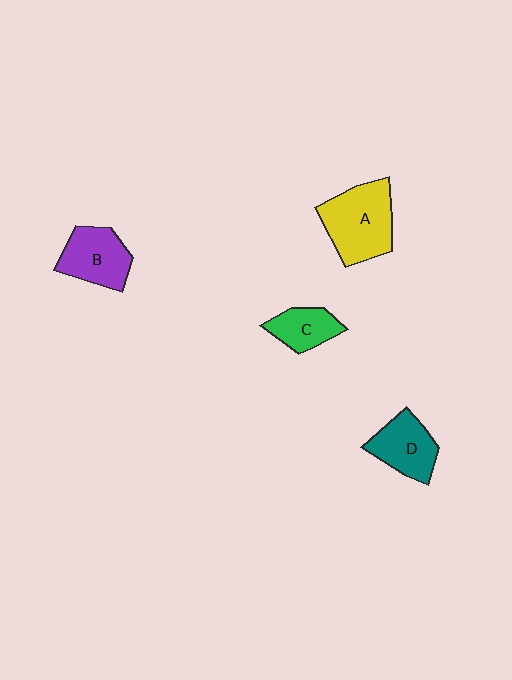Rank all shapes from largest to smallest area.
From largest to smallest: A (yellow), B (purple), D (teal), C (green).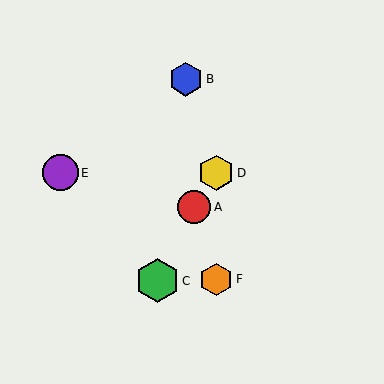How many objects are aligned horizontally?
2 objects (D, E) are aligned horizontally.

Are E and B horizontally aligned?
No, E is at y≈173 and B is at y≈79.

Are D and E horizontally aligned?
Yes, both are at y≈173.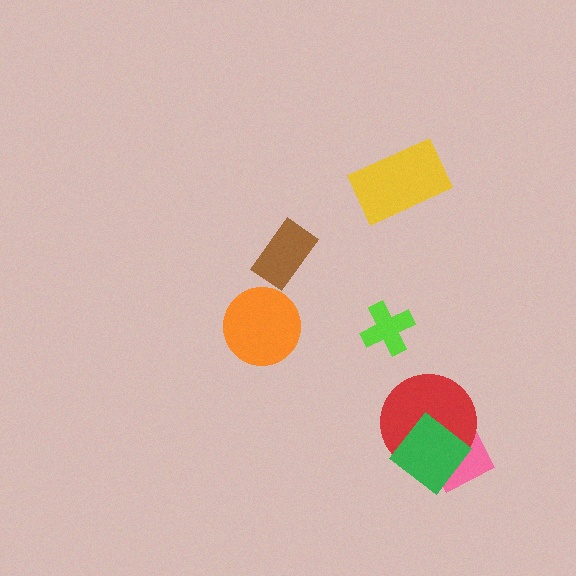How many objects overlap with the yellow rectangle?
0 objects overlap with the yellow rectangle.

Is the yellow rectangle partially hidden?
No, no other shape covers it.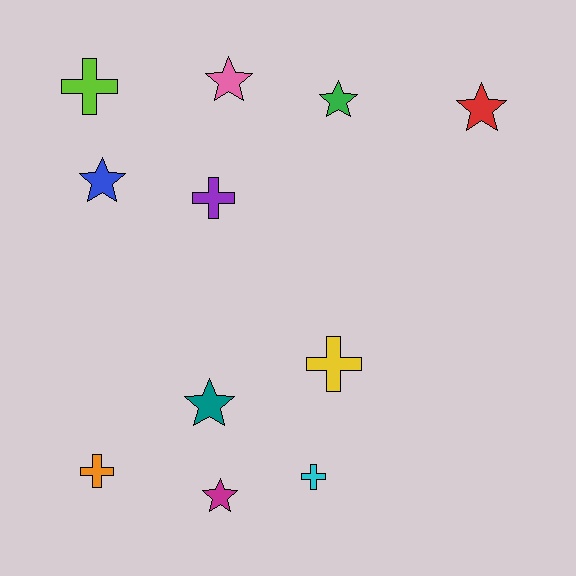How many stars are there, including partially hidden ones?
There are 6 stars.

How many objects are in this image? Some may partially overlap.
There are 11 objects.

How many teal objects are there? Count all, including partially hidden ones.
There is 1 teal object.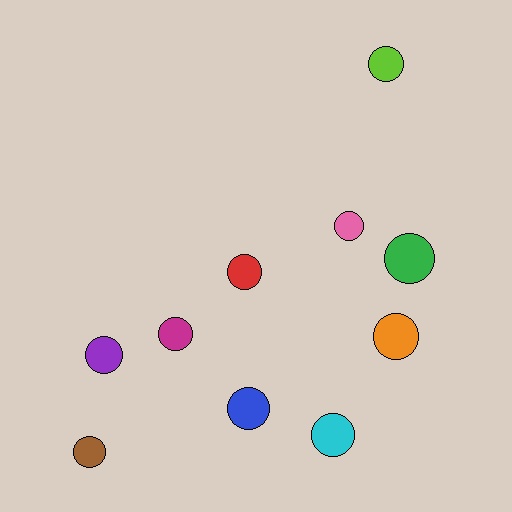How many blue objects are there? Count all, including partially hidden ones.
There is 1 blue object.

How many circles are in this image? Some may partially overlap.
There are 10 circles.